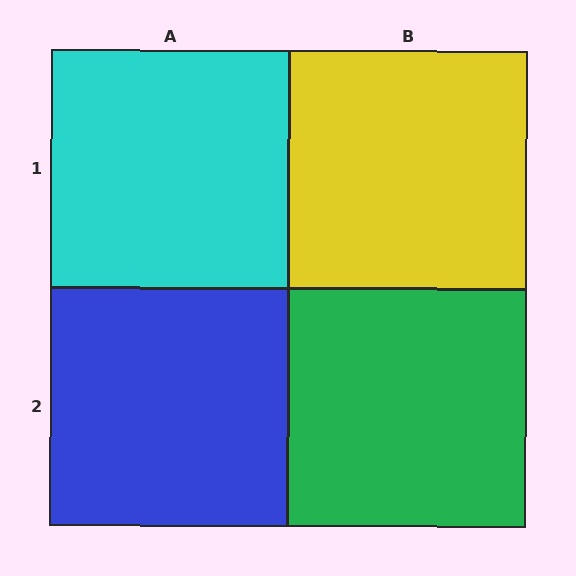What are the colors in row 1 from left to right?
Cyan, yellow.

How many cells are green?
1 cell is green.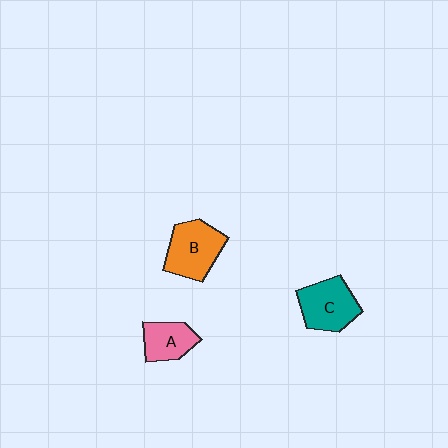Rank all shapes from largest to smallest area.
From largest to smallest: B (orange), C (teal), A (pink).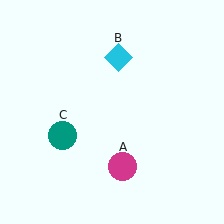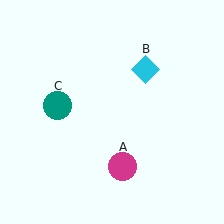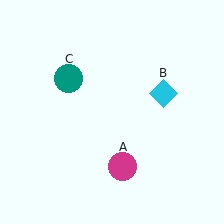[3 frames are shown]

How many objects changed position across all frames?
2 objects changed position: cyan diamond (object B), teal circle (object C).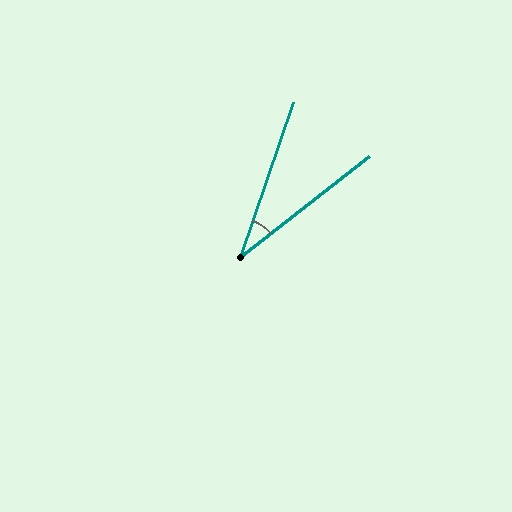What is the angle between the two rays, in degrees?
Approximately 33 degrees.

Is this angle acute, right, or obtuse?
It is acute.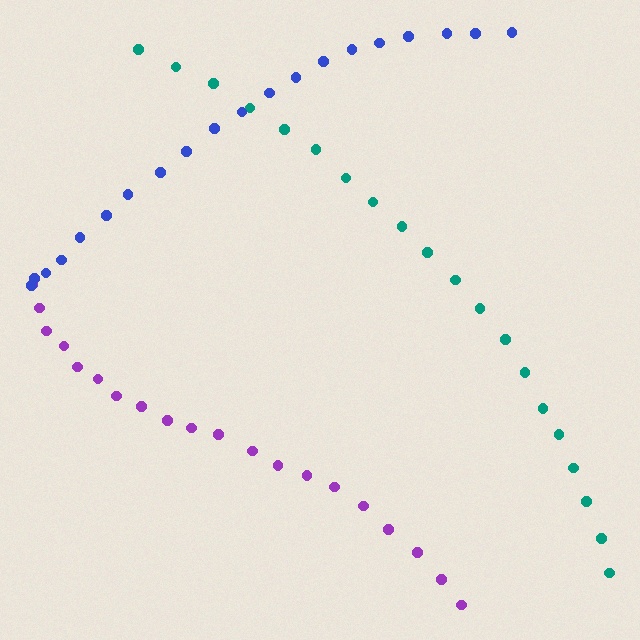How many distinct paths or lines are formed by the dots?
There are 3 distinct paths.